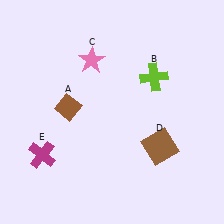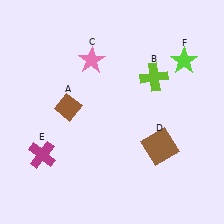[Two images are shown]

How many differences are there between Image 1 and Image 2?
There is 1 difference between the two images.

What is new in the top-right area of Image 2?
A lime star (F) was added in the top-right area of Image 2.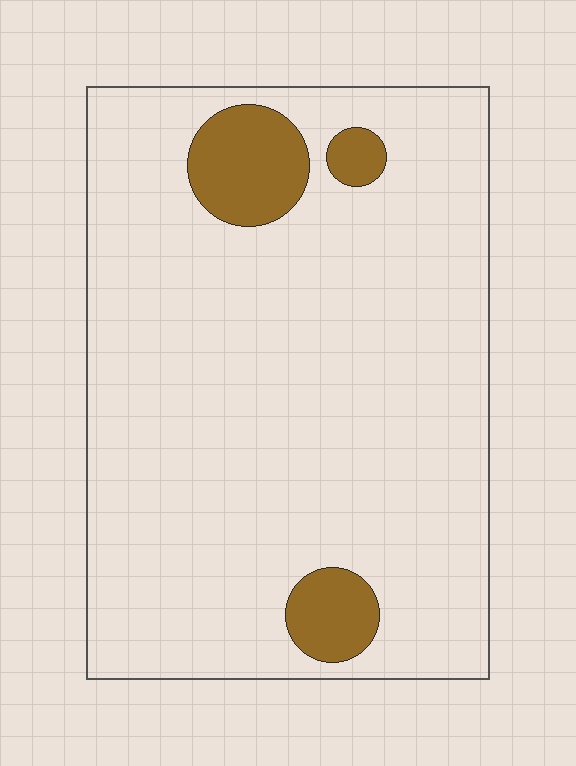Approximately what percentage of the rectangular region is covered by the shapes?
Approximately 10%.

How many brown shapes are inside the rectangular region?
3.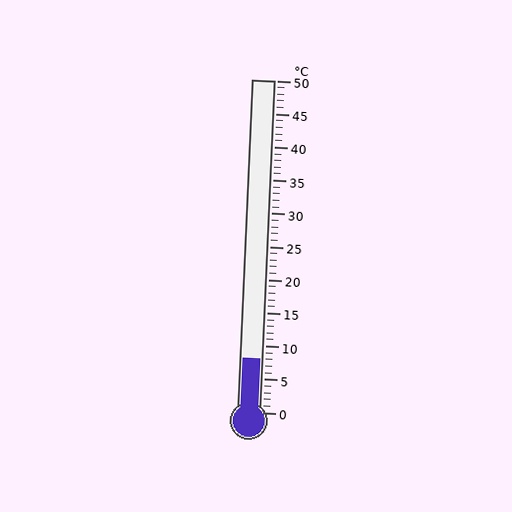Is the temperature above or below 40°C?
The temperature is below 40°C.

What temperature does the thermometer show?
The thermometer shows approximately 8°C.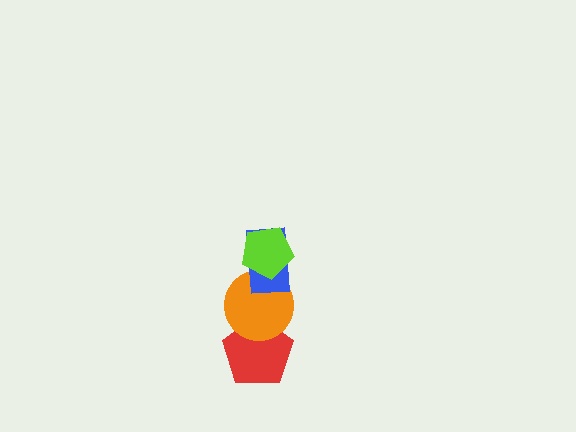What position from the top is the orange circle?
The orange circle is 3rd from the top.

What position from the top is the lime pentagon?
The lime pentagon is 1st from the top.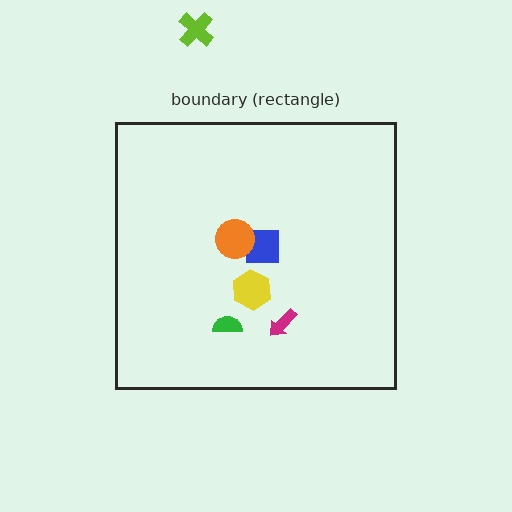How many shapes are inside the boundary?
5 inside, 1 outside.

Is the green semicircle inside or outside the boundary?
Inside.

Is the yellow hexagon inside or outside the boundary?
Inside.